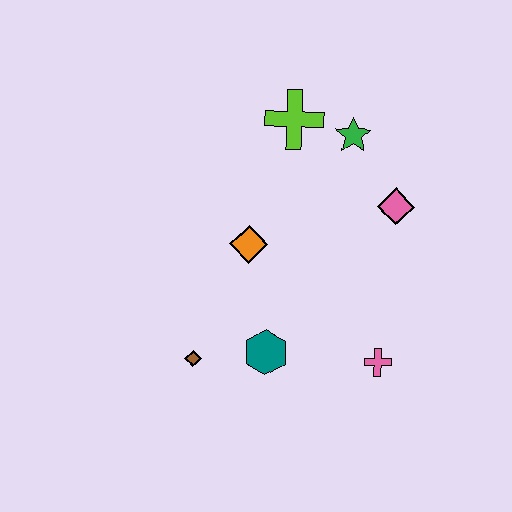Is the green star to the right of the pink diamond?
No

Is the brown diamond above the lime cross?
No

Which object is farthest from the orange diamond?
The pink cross is farthest from the orange diamond.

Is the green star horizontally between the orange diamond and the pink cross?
Yes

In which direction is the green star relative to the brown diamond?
The green star is above the brown diamond.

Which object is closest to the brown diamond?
The teal hexagon is closest to the brown diamond.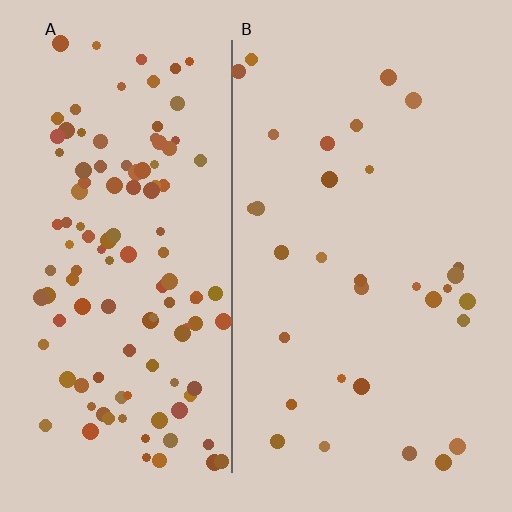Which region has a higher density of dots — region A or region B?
A (the left).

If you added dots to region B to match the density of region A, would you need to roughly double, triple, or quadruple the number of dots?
Approximately quadruple.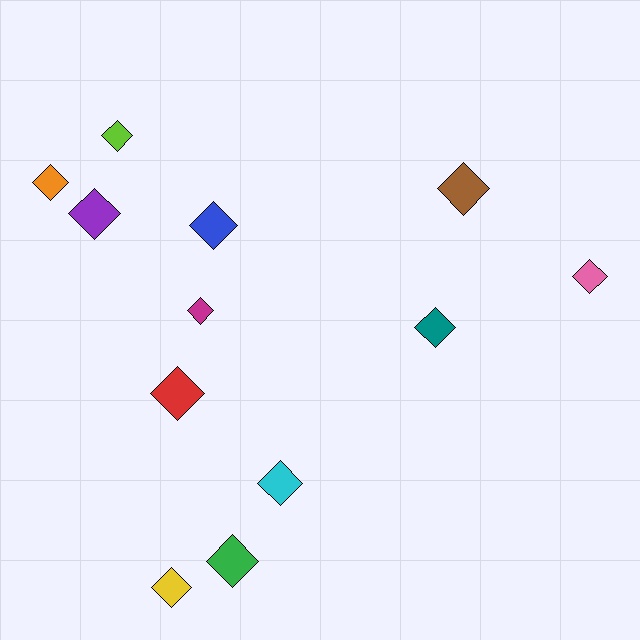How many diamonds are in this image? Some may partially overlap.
There are 12 diamonds.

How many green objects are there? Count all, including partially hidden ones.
There is 1 green object.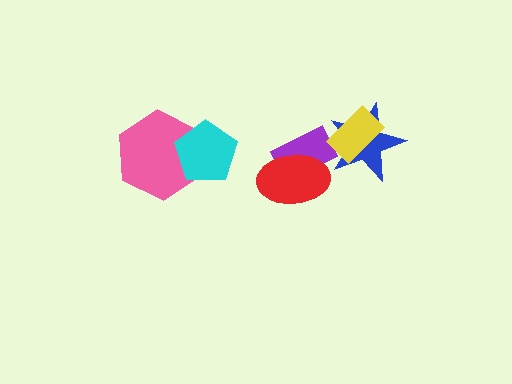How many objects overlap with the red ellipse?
1 object overlaps with the red ellipse.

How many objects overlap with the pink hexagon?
1 object overlaps with the pink hexagon.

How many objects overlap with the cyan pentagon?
1 object overlaps with the cyan pentagon.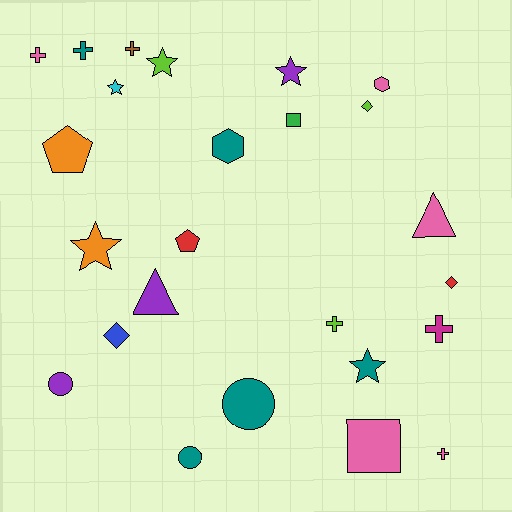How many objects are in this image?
There are 25 objects.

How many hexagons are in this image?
There are 2 hexagons.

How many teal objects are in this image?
There are 5 teal objects.